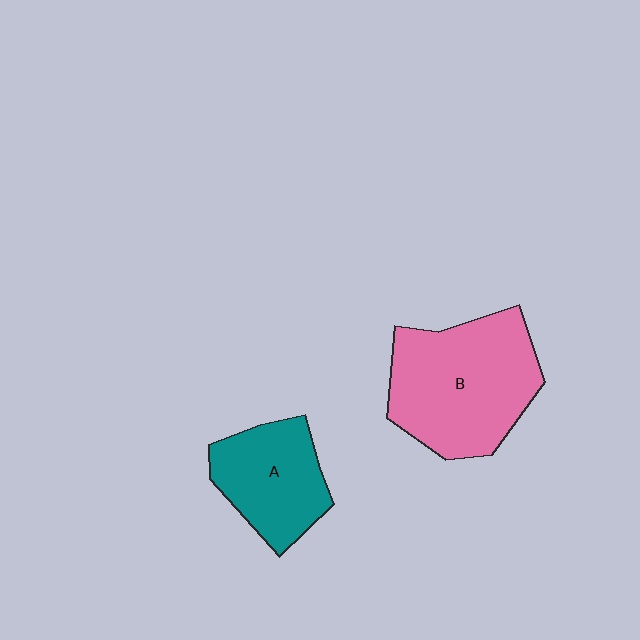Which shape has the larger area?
Shape B (pink).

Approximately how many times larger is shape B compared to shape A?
Approximately 1.6 times.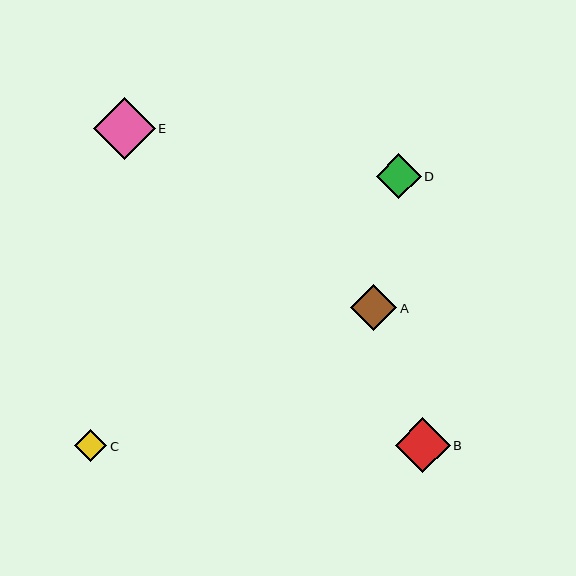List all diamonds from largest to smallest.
From largest to smallest: E, B, A, D, C.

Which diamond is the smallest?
Diamond C is the smallest with a size of approximately 32 pixels.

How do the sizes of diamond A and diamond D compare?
Diamond A and diamond D are approximately the same size.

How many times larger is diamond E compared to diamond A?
Diamond E is approximately 1.3 times the size of diamond A.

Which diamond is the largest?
Diamond E is the largest with a size of approximately 62 pixels.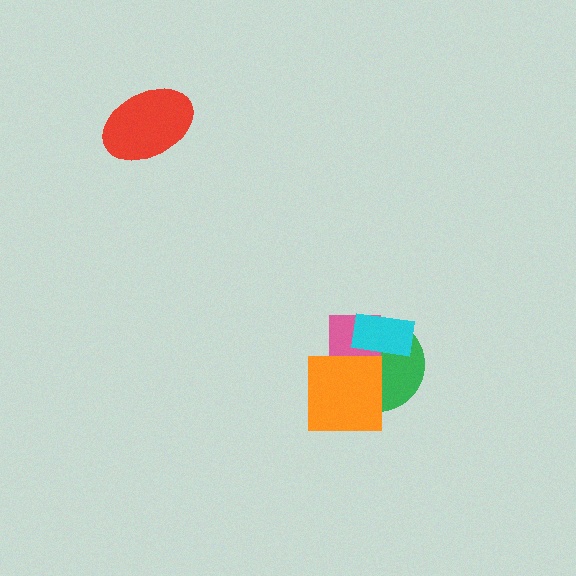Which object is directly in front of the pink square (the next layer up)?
The cyan rectangle is directly in front of the pink square.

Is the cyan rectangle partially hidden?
No, no other shape covers it.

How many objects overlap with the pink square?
3 objects overlap with the pink square.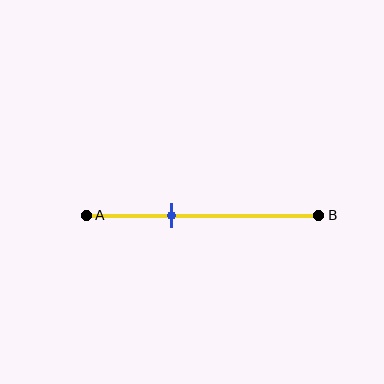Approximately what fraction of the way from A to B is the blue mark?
The blue mark is approximately 35% of the way from A to B.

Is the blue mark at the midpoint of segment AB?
No, the mark is at about 35% from A, not at the 50% midpoint.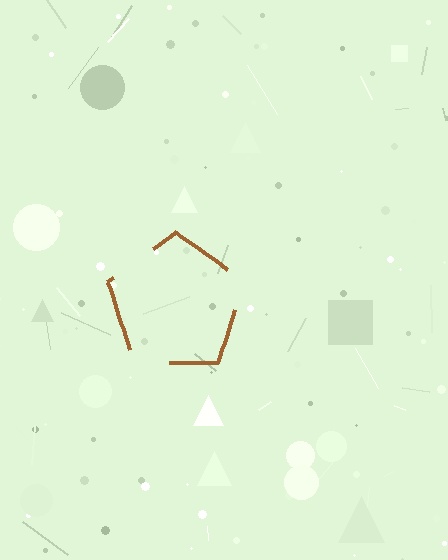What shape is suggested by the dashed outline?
The dashed outline suggests a pentagon.